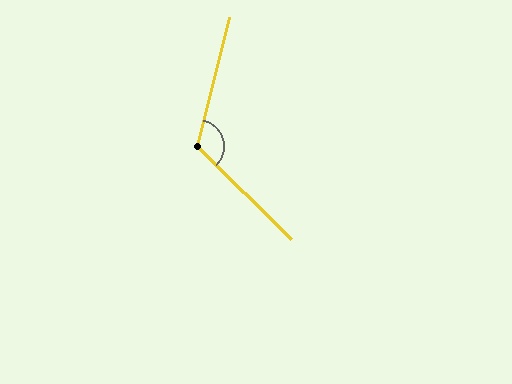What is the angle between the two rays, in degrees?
Approximately 121 degrees.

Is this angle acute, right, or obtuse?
It is obtuse.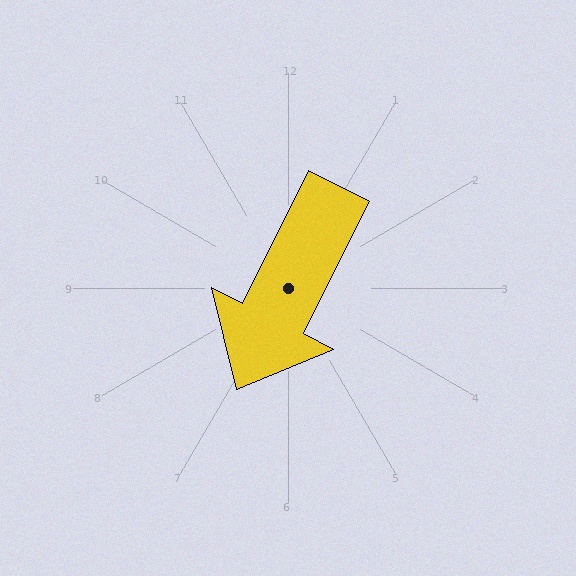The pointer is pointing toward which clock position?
Roughly 7 o'clock.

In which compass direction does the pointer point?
Southwest.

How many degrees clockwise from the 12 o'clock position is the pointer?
Approximately 207 degrees.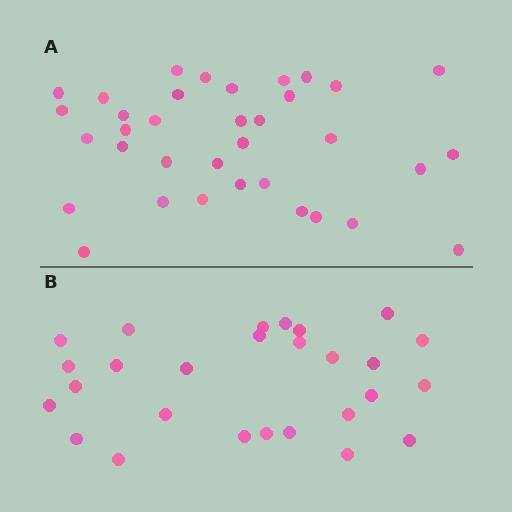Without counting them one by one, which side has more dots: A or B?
Region A (the top region) has more dots.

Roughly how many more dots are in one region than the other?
Region A has roughly 8 or so more dots than region B.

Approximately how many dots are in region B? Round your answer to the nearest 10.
About 30 dots. (The exact count is 27, which rounds to 30.)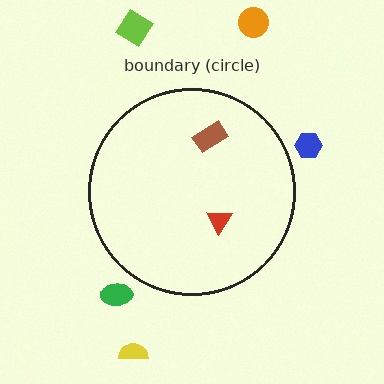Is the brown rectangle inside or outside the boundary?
Inside.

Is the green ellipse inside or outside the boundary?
Outside.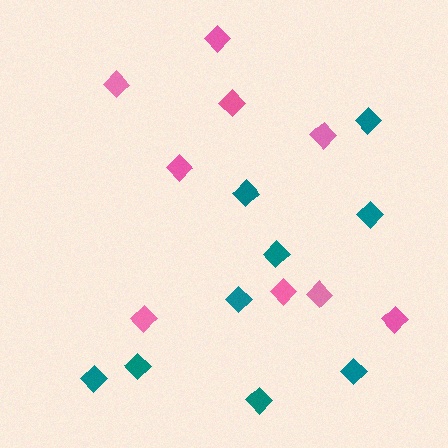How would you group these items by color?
There are 2 groups: one group of teal diamonds (9) and one group of pink diamonds (9).